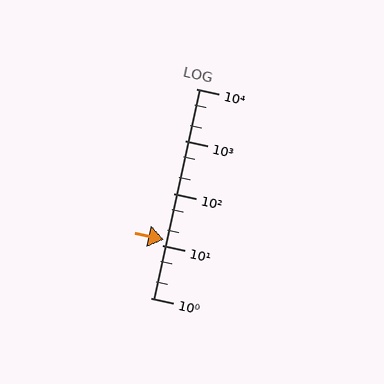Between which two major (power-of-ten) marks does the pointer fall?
The pointer is between 10 and 100.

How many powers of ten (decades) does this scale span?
The scale spans 4 decades, from 1 to 10000.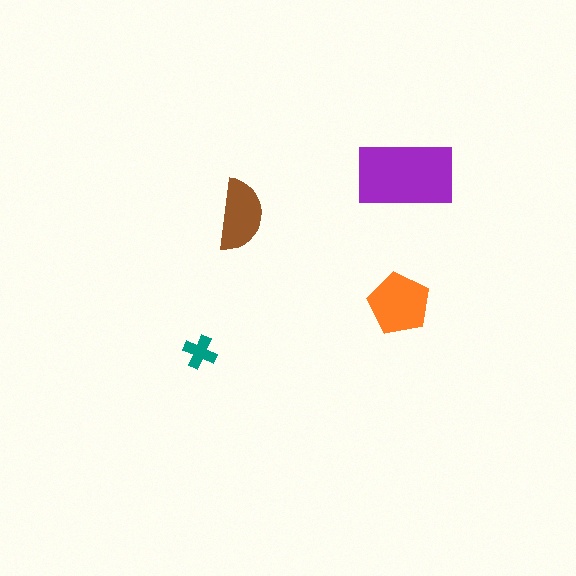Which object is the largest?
The purple rectangle.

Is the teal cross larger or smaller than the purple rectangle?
Smaller.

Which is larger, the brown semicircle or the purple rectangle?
The purple rectangle.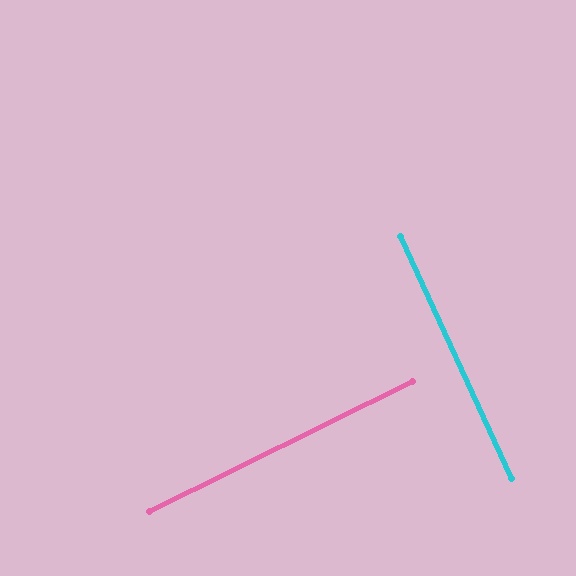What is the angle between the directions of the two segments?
Approximately 88 degrees.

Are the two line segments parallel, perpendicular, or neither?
Perpendicular — they meet at approximately 88°.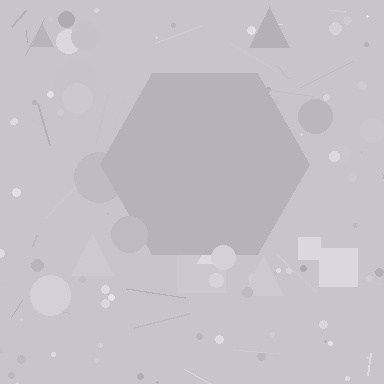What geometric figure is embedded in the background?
A hexagon is embedded in the background.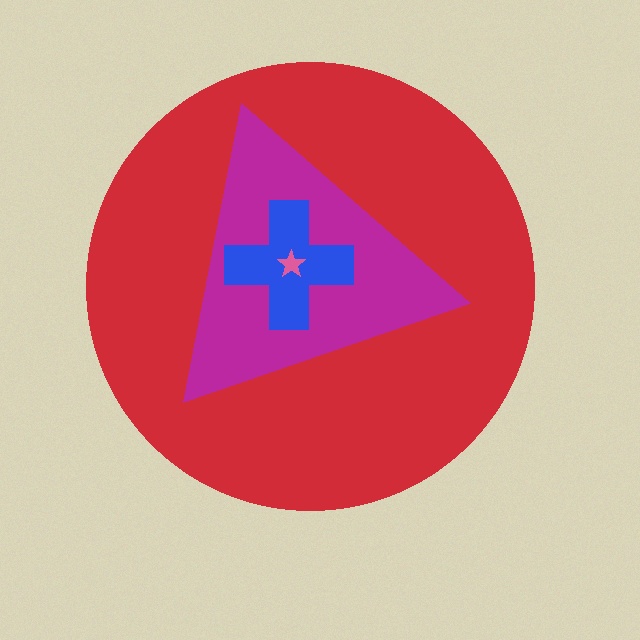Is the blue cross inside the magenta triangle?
Yes.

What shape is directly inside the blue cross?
The pink star.